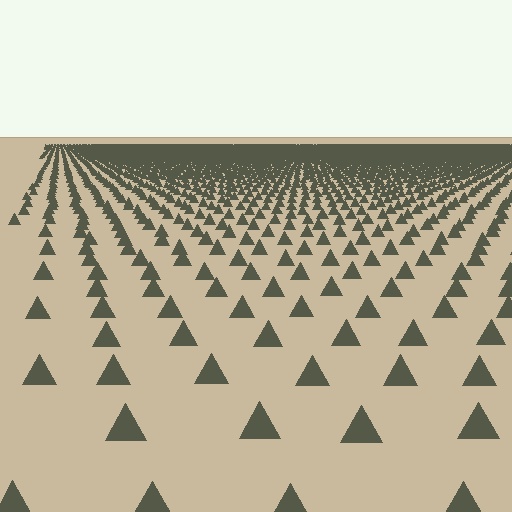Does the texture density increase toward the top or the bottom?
Density increases toward the top.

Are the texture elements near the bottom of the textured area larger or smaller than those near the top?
Larger. Near the bottom, elements are closer to the viewer and appear at a bigger on-screen size.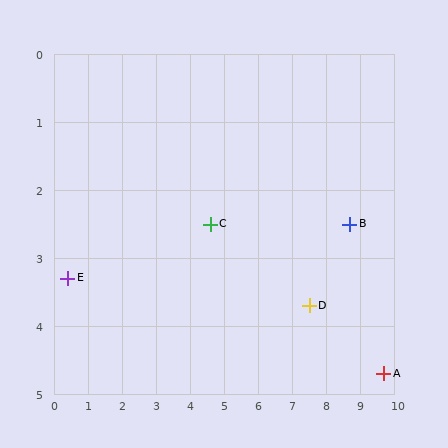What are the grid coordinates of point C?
Point C is at approximately (4.6, 2.5).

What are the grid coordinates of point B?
Point B is at approximately (8.7, 2.5).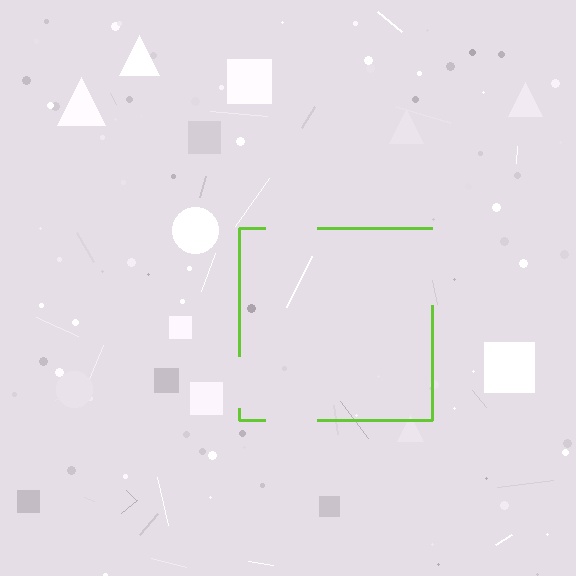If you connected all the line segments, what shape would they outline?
They would outline a square.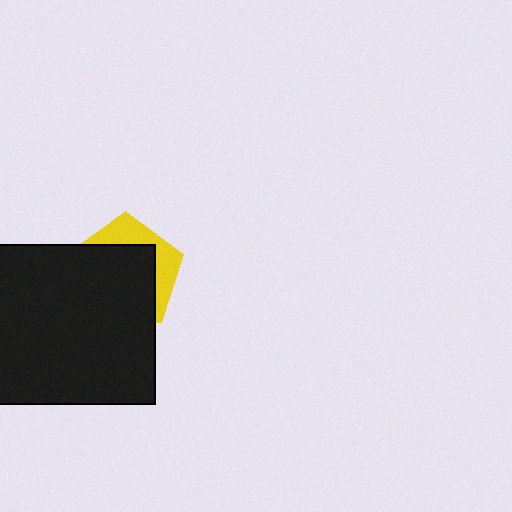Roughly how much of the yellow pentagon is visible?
A small part of it is visible (roughly 31%).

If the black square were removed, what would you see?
You would see the complete yellow pentagon.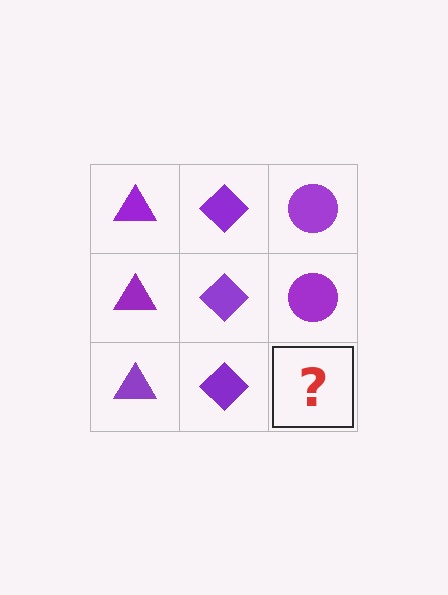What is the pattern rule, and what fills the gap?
The rule is that each column has a consistent shape. The gap should be filled with a purple circle.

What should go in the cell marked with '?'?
The missing cell should contain a purple circle.